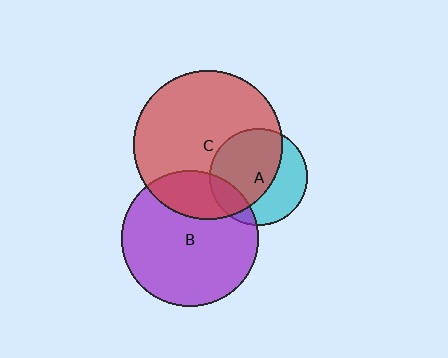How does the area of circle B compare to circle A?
Approximately 2.0 times.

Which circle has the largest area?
Circle C (red).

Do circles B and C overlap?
Yes.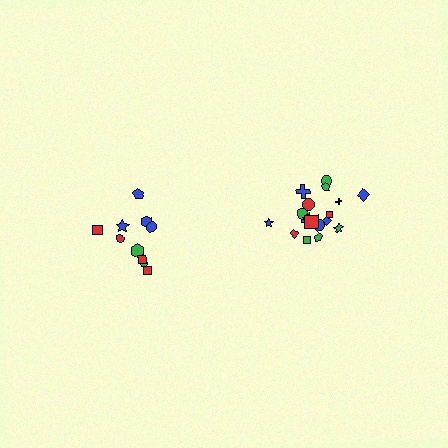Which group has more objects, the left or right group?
The right group.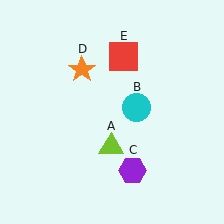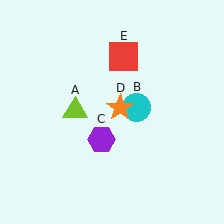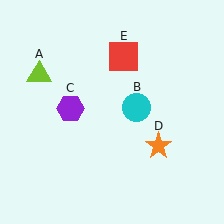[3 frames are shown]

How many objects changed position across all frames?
3 objects changed position: lime triangle (object A), purple hexagon (object C), orange star (object D).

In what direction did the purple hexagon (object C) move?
The purple hexagon (object C) moved up and to the left.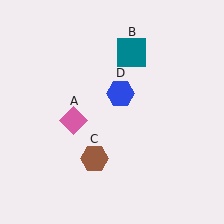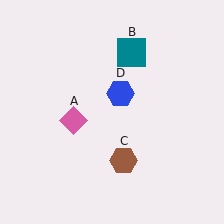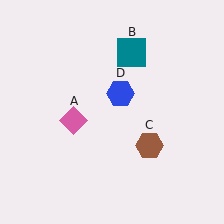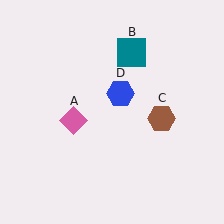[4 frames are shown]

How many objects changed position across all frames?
1 object changed position: brown hexagon (object C).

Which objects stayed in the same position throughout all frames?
Pink diamond (object A) and teal square (object B) and blue hexagon (object D) remained stationary.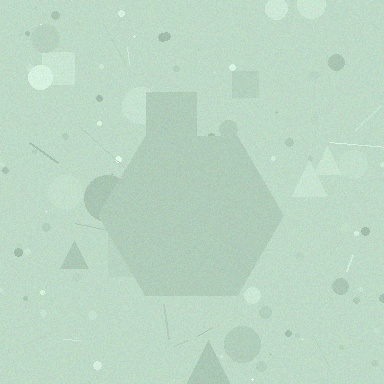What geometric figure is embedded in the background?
A hexagon is embedded in the background.